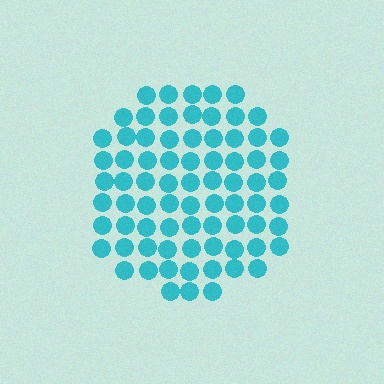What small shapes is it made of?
It is made of small circles.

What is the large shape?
The large shape is a circle.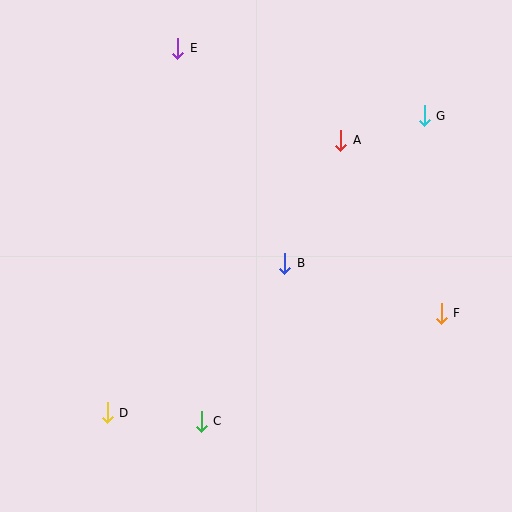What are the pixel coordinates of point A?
Point A is at (341, 140).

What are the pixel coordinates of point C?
Point C is at (201, 421).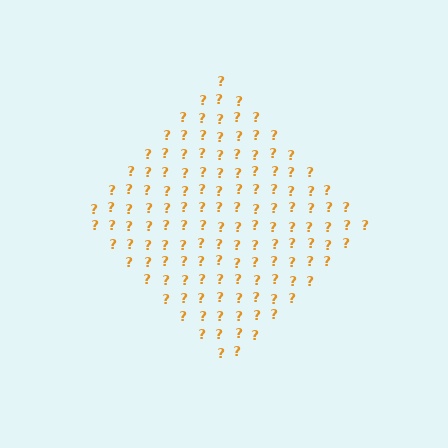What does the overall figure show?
The overall figure shows a diamond.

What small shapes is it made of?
It is made of small question marks.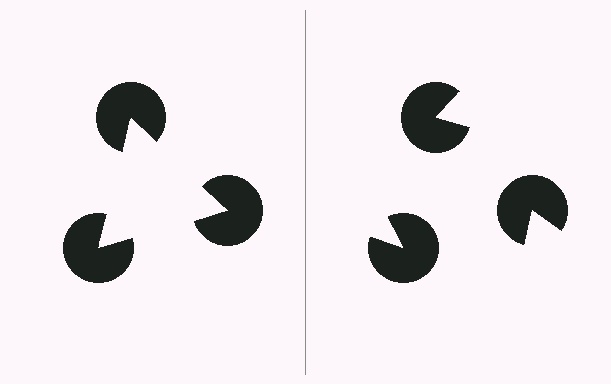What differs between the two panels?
The pac-man discs are positioned identically on both sides; only the wedge orientations differ. On the left they align to a triangle; on the right they are misaligned.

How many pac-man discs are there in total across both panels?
6 — 3 on each side.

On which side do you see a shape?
An illusory triangle appears on the left side. On the right side the wedge cuts are rotated, so no coherent shape forms.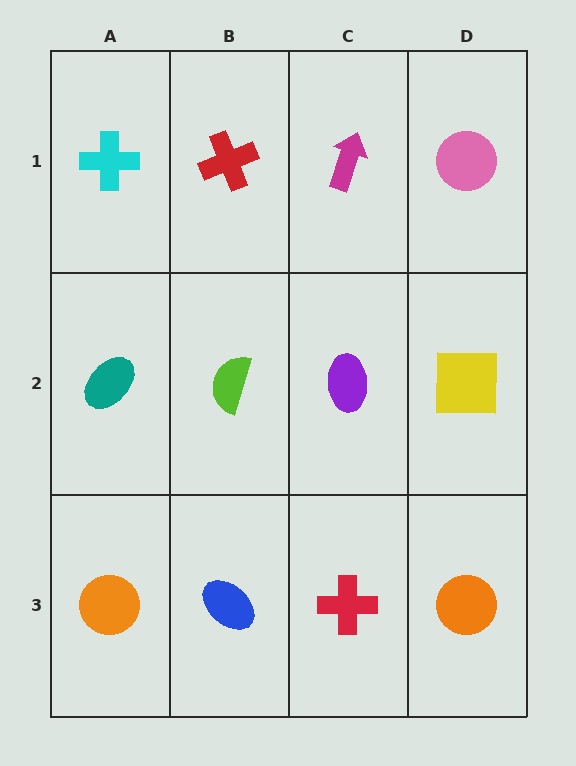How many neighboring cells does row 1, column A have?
2.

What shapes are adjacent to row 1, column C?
A purple ellipse (row 2, column C), a red cross (row 1, column B), a pink circle (row 1, column D).